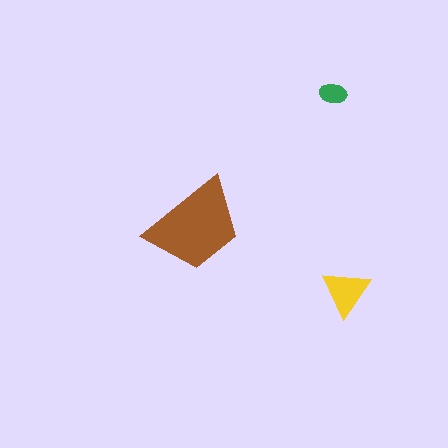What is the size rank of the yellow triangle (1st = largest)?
2nd.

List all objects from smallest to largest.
The green ellipse, the yellow triangle, the brown trapezoid.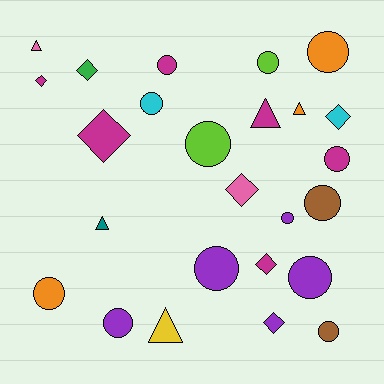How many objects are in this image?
There are 25 objects.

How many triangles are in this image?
There are 5 triangles.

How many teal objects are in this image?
There is 1 teal object.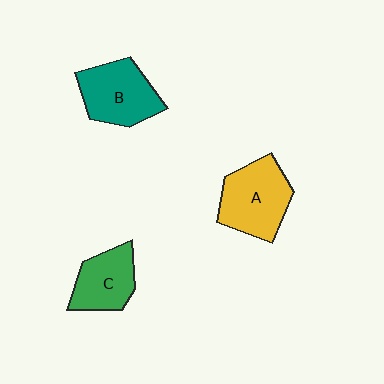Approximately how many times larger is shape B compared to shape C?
Approximately 1.2 times.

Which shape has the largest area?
Shape A (yellow).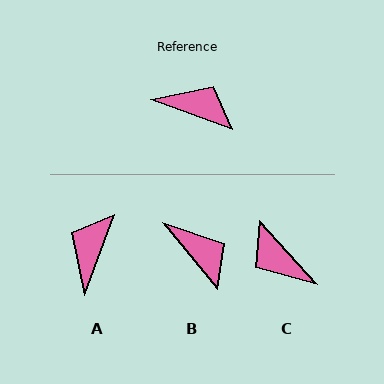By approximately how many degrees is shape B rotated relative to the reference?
Approximately 31 degrees clockwise.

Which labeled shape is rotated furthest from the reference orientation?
C, about 153 degrees away.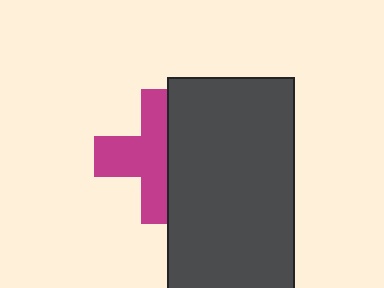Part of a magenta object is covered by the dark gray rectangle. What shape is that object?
It is a cross.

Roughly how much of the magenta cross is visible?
About half of it is visible (roughly 57%).